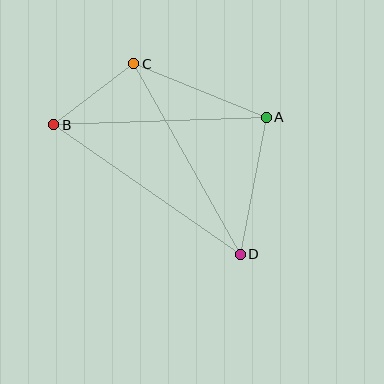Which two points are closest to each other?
Points B and C are closest to each other.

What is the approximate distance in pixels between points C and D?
The distance between C and D is approximately 218 pixels.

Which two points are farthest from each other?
Points B and D are farthest from each other.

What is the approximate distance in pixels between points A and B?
The distance between A and B is approximately 213 pixels.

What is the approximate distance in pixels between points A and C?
The distance between A and C is approximately 143 pixels.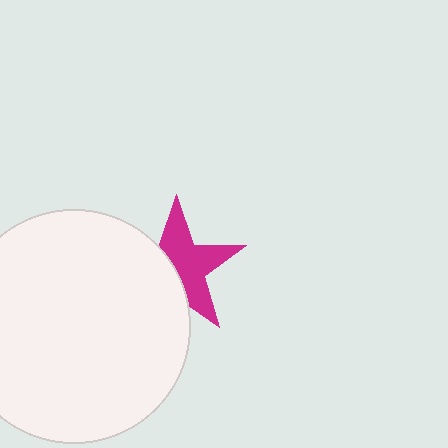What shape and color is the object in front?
The object in front is a white circle.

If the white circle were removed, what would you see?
You would see the complete magenta star.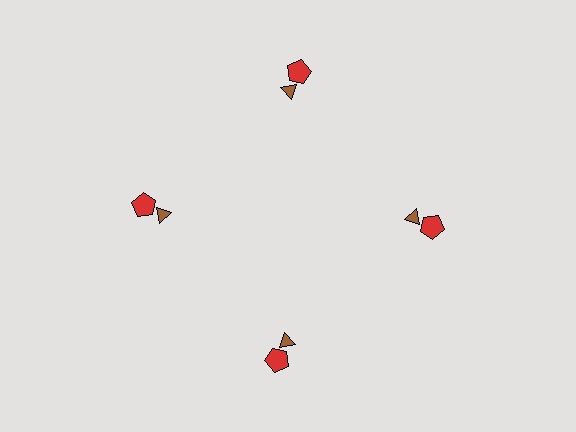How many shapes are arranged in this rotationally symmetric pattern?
There are 8 shapes, arranged in 4 groups of 2.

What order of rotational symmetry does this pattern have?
This pattern has 4-fold rotational symmetry.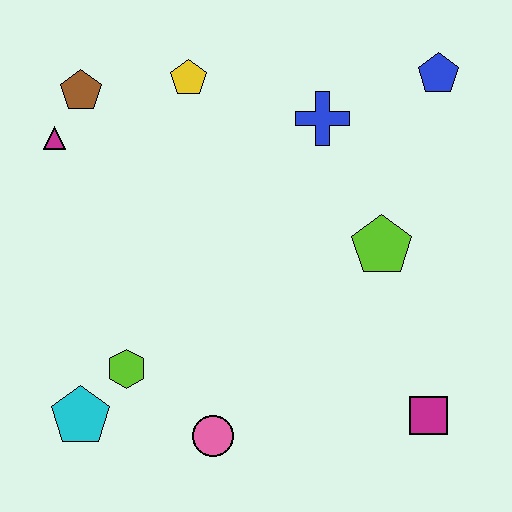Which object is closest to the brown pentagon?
The magenta triangle is closest to the brown pentagon.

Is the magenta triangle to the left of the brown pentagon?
Yes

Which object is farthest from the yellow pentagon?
The magenta square is farthest from the yellow pentagon.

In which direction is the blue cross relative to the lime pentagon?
The blue cross is above the lime pentagon.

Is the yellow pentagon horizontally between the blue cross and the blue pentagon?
No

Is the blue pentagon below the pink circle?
No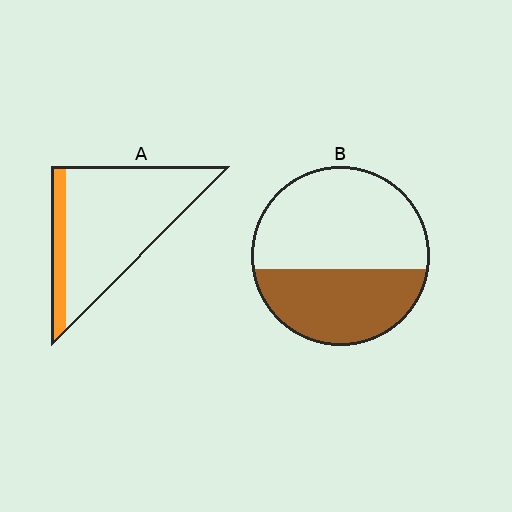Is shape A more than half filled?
No.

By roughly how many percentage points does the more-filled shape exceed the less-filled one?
By roughly 25 percentage points (B over A).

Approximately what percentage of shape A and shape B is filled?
A is approximately 15% and B is approximately 40%.